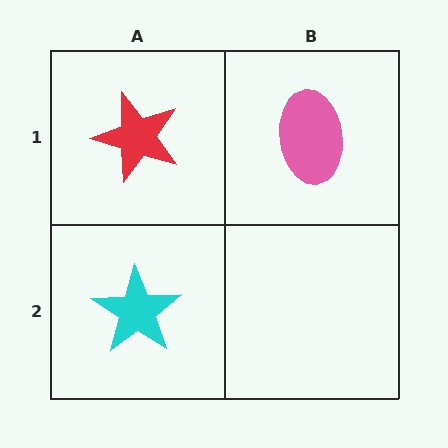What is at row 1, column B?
A pink ellipse.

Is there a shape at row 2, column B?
No, that cell is empty.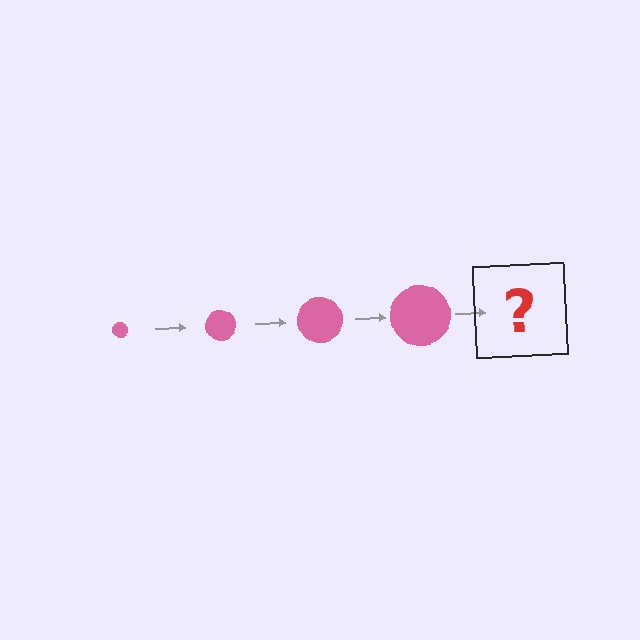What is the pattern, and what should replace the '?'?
The pattern is that the circle gets progressively larger each step. The '?' should be a pink circle, larger than the previous one.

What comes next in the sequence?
The next element should be a pink circle, larger than the previous one.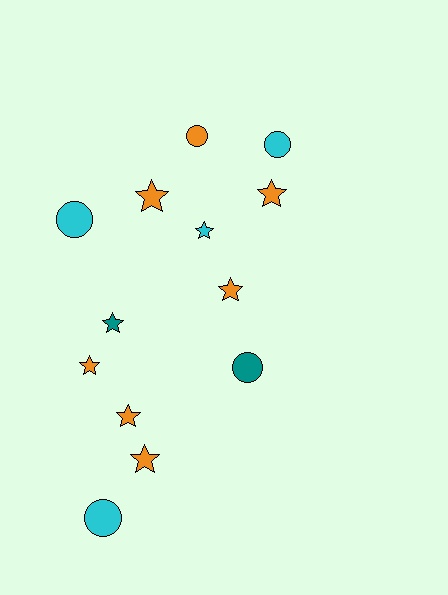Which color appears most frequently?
Orange, with 7 objects.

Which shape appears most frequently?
Star, with 8 objects.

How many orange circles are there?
There is 1 orange circle.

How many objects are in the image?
There are 13 objects.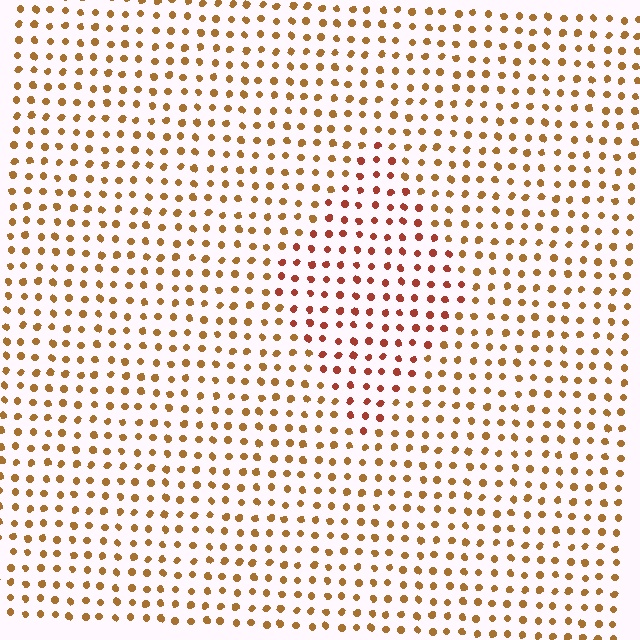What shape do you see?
I see a diamond.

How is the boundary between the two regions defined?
The boundary is defined purely by a slight shift in hue (about 28 degrees). Spacing, size, and orientation are identical on both sides.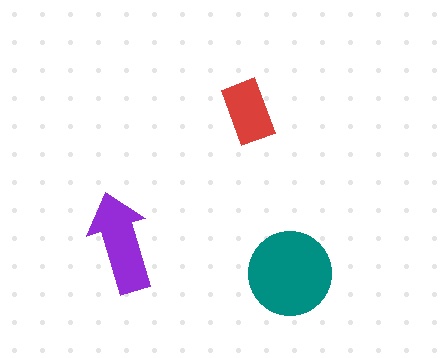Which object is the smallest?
The red rectangle.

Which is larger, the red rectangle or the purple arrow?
The purple arrow.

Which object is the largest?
The teal circle.